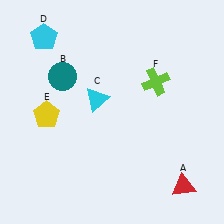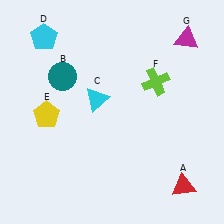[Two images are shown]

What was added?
A magenta triangle (G) was added in Image 2.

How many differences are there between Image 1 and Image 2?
There is 1 difference between the two images.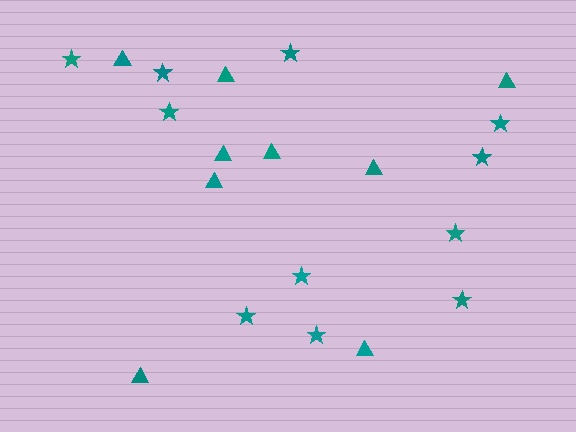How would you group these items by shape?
There are 2 groups: one group of triangles (9) and one group of stars (11).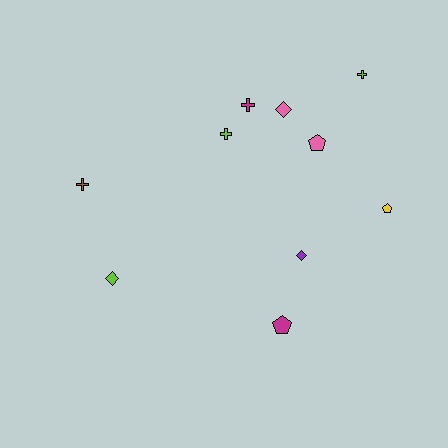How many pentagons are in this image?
There are 3 pentagons.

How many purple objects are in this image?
There is 1 purple object.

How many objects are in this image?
There are 10 objects.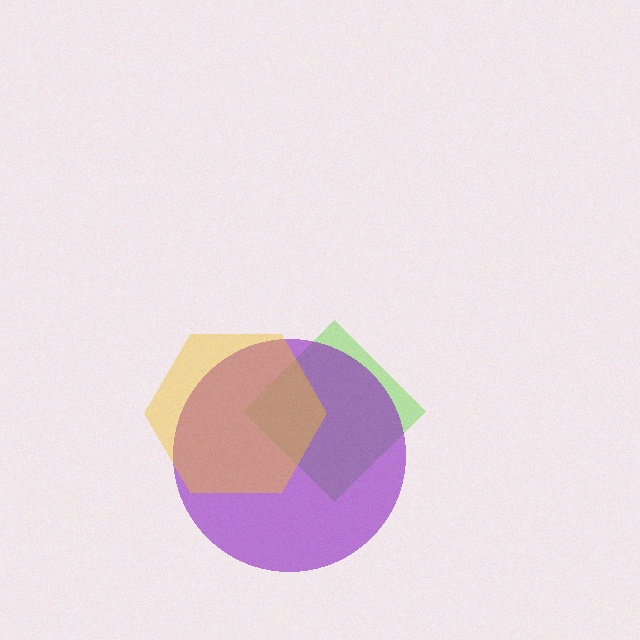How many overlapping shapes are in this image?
There are 3 overlapping shapes in the image.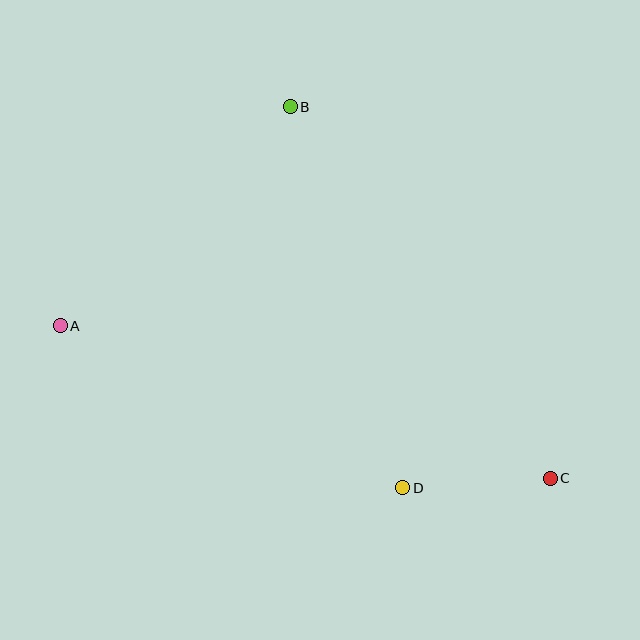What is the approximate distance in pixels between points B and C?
The distance between B and C is approximately 453 pixels.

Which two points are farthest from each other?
Points A and C are farthest from each other.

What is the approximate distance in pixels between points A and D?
The distance between A and D is approximately 379 pixels.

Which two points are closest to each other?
Points C and D are closest to each other.